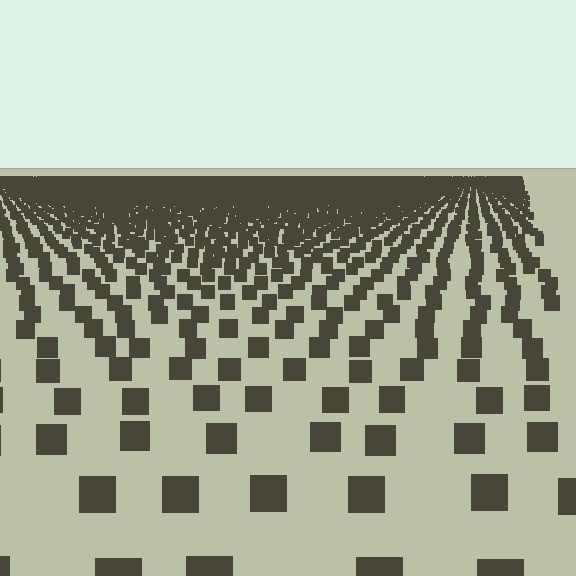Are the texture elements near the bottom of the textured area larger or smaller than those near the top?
Larger. Near the bottom, elements are closer to the viewer and appear at a bigger on-screen size.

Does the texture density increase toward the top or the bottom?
Density increases toward the top.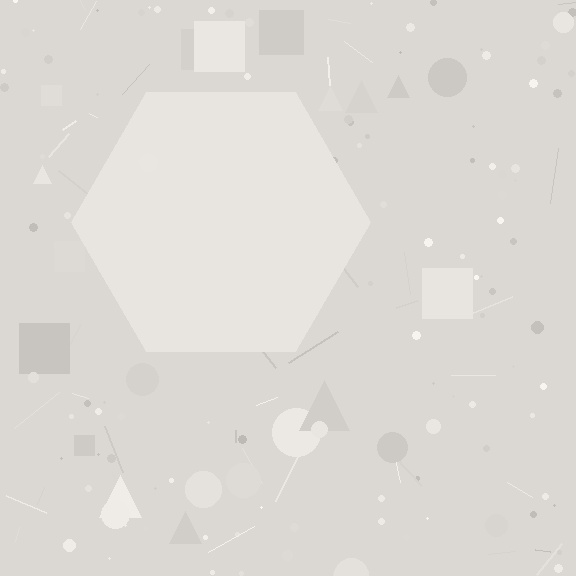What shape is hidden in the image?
A hexagon is hidden in the image.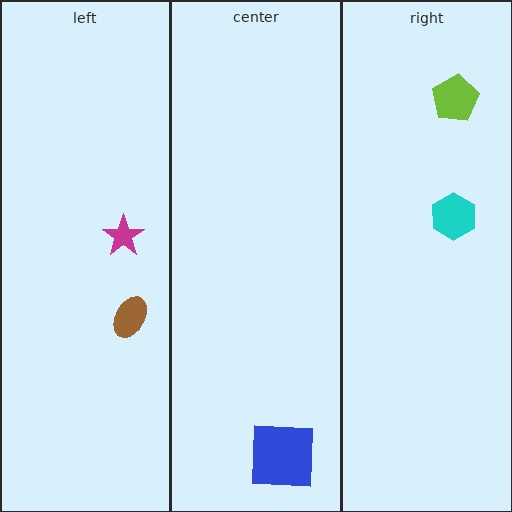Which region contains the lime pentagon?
The right region.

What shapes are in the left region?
The brown ellipse, the magenta star.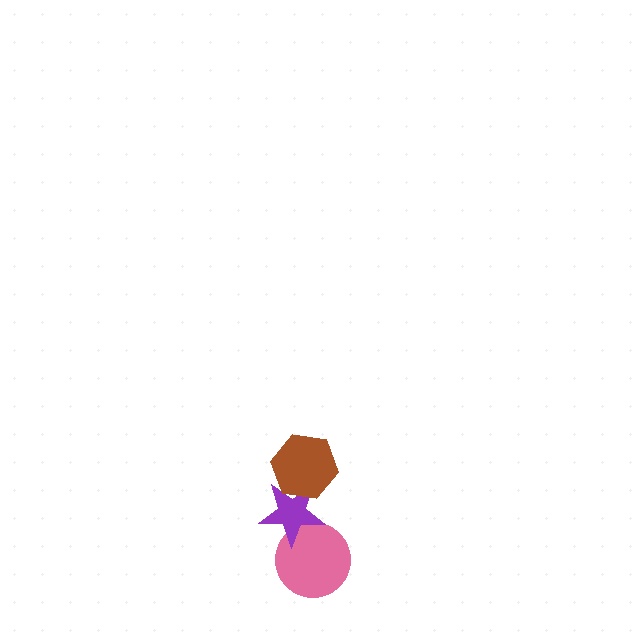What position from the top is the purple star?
The purple star is 2nd from the top.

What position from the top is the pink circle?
The pink circle is 3rd from the top.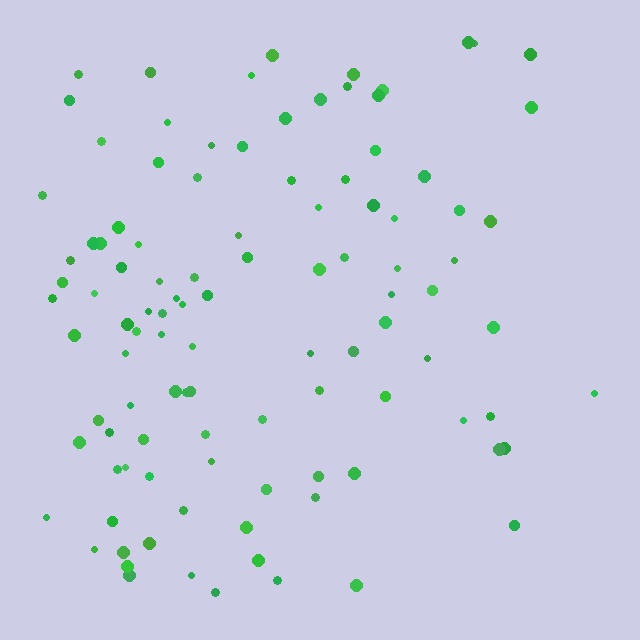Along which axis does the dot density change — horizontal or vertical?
Horizontal.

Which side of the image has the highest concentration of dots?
The left.